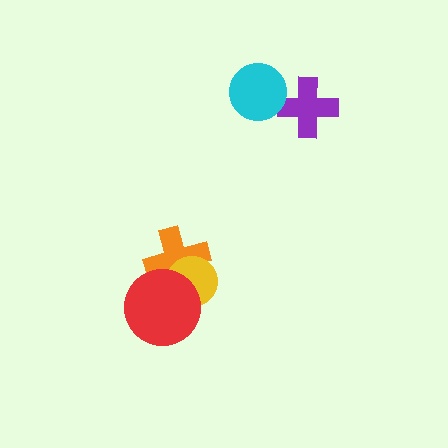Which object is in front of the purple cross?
The cyan circle is in front of the purple cross.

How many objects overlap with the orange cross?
2 objects overlap with the orange cross.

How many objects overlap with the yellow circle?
2 objects overlap with the yellow circle.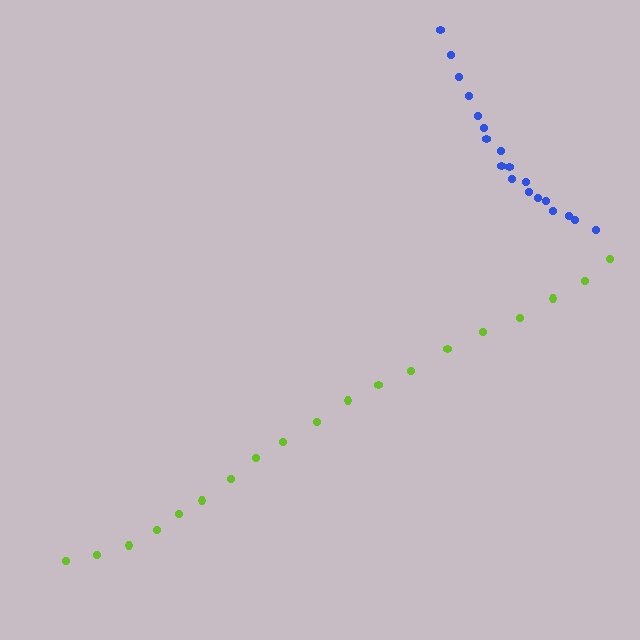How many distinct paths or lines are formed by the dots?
There are 2 distinct paths.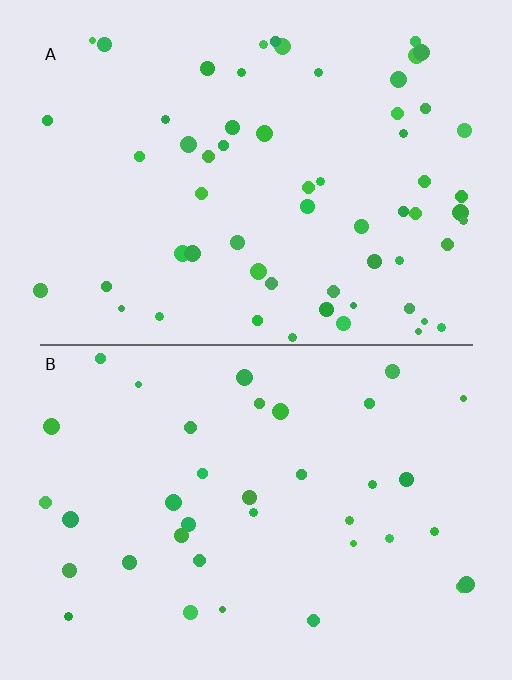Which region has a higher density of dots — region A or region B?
A (the top).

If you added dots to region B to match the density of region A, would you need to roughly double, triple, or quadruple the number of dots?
Approximately double.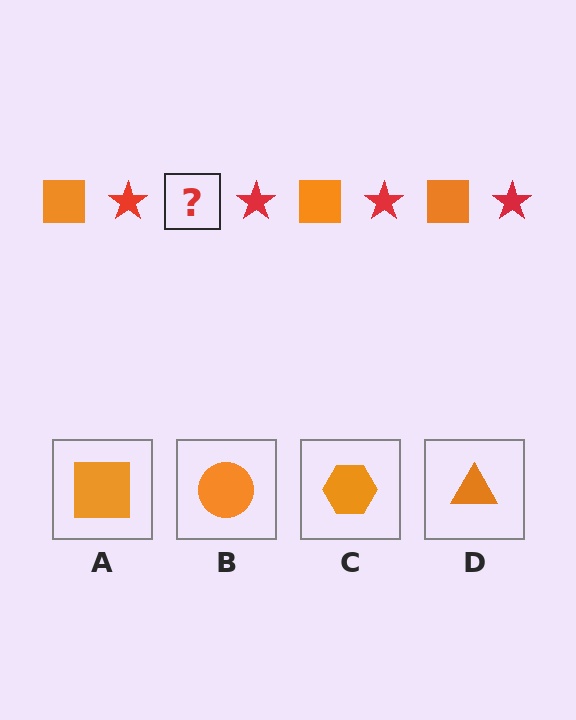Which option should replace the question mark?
Option A.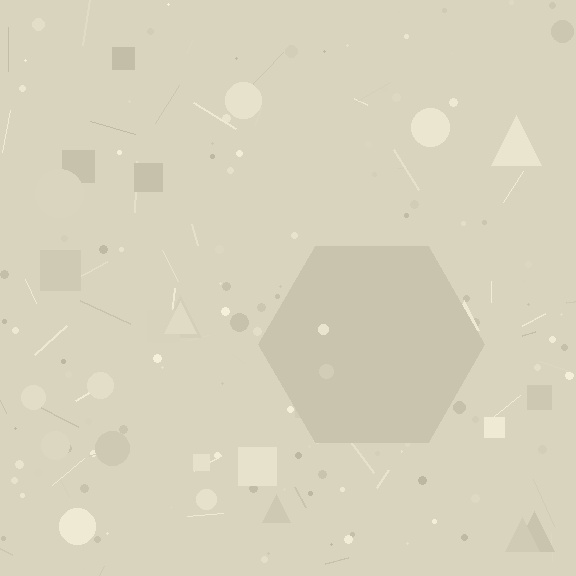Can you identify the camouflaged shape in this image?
The camouflaged shape is a hexagon.